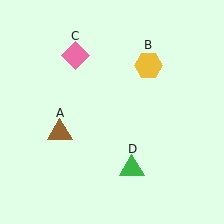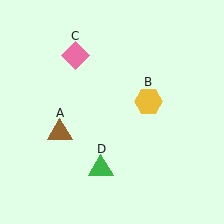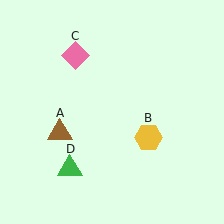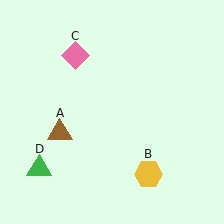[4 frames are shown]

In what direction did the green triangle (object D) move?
The green triangle (object D) moved left.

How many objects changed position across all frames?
2 objects changed position: yellow hexagon (object B), green triangle (object D).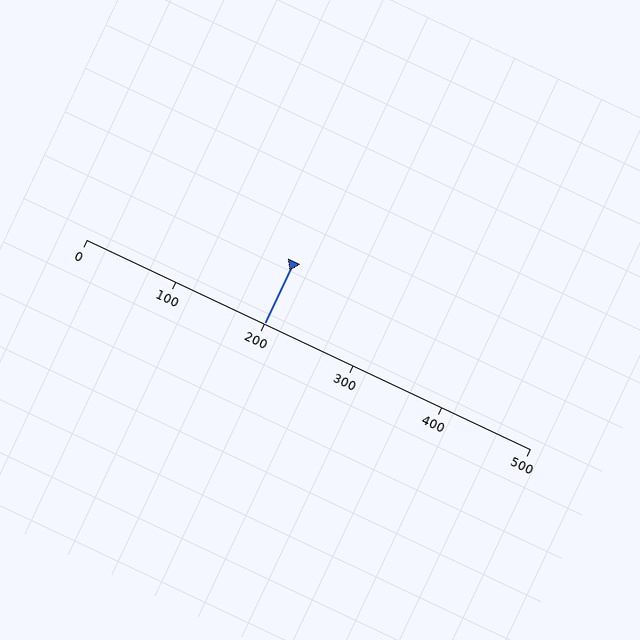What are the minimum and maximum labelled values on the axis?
The axis runs from 0 to 500.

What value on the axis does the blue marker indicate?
The marker indicates approximately 200.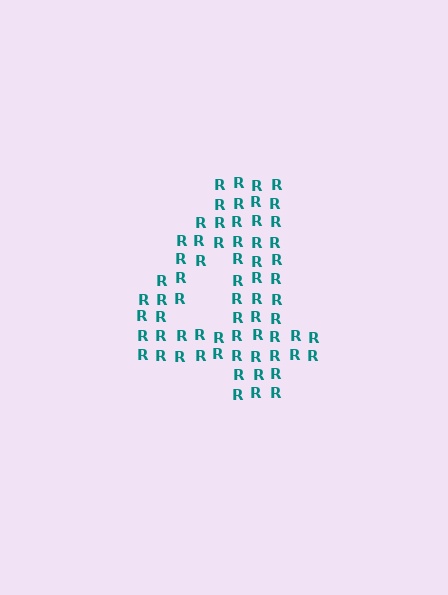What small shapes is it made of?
It is made of small letter R's.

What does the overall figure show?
The overall figure shows the digit 4.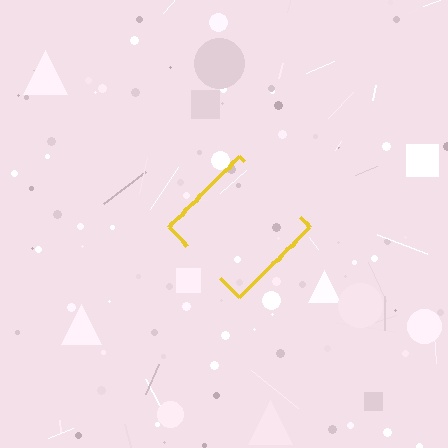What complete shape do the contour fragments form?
The contour fragments form a diamond.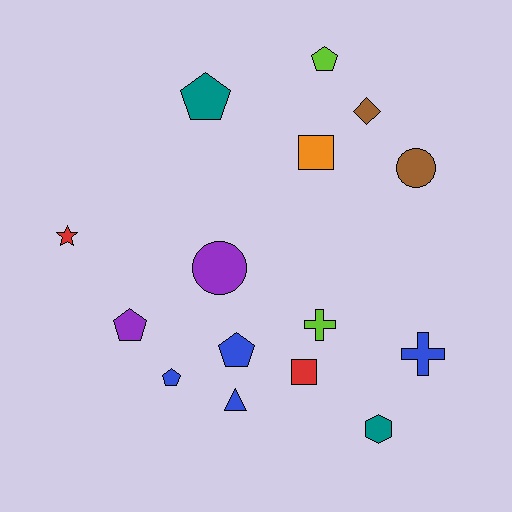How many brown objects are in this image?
There are 2 brown objects.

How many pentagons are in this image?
There are 5 pentagons.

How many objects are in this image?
There are 15 objects.